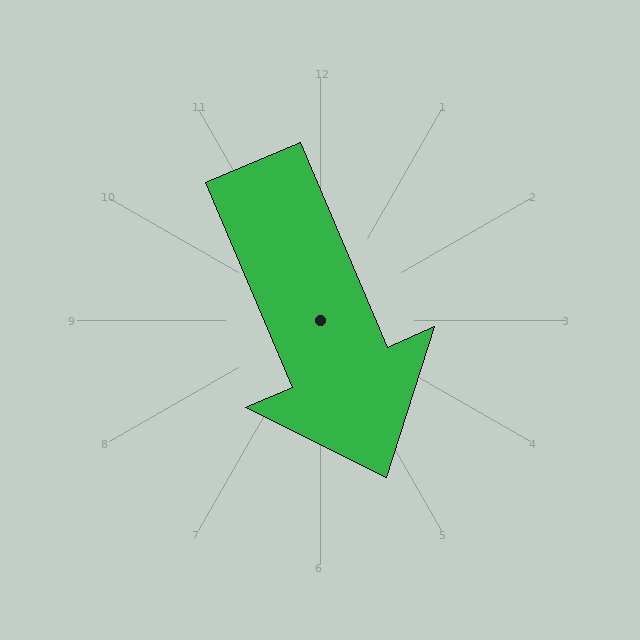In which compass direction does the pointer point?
Southeast.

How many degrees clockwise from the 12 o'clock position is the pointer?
Approximately 157 degrees.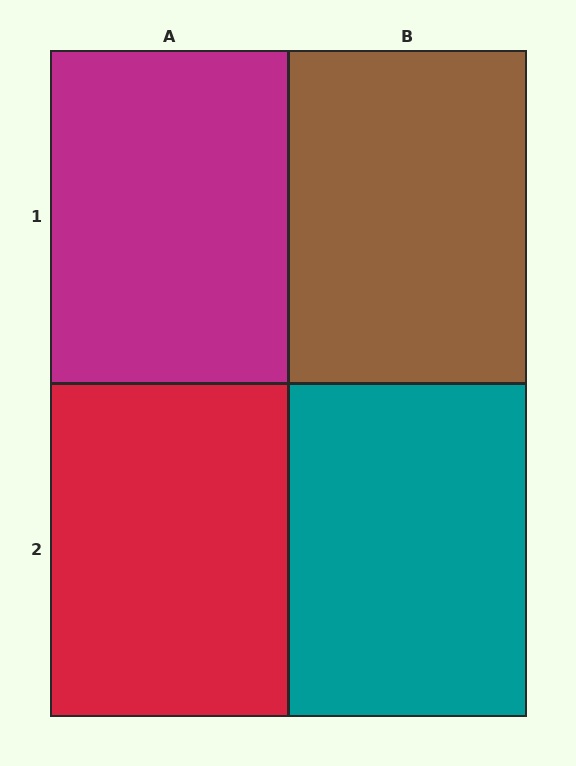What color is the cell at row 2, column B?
Teal.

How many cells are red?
1 cell is red.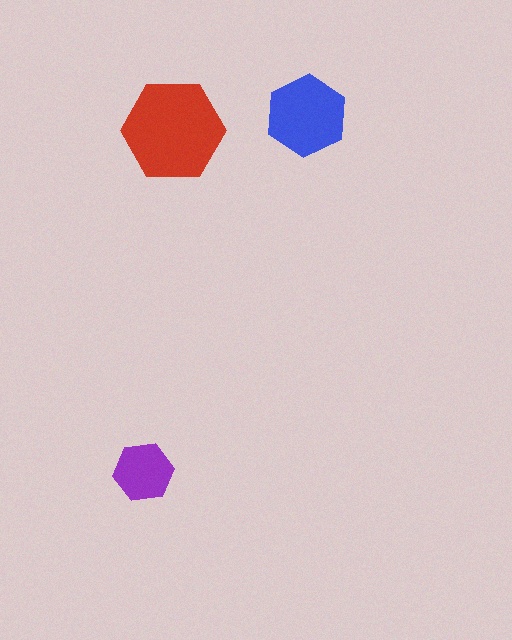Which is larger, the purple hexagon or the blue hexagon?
The blue one.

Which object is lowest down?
The purple hexagon is bottommost.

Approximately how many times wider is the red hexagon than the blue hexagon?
About 1.5 times wider.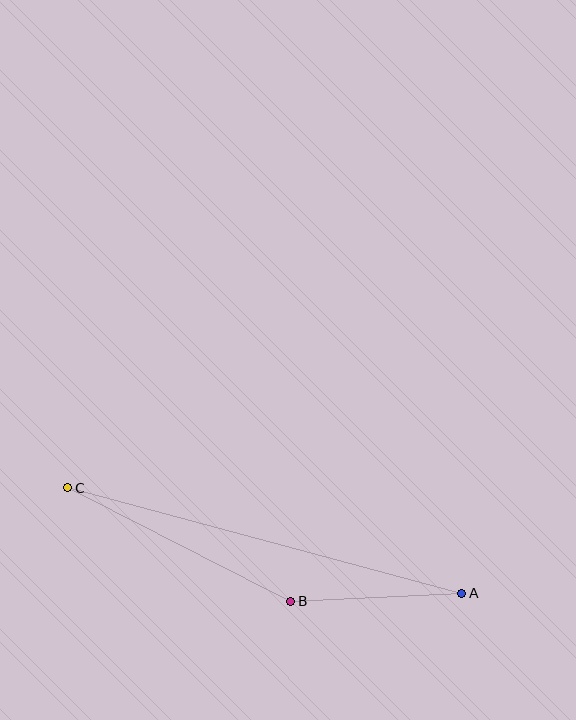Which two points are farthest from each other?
Points A and C are farthest from each other.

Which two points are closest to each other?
Points A and B are closest to each other.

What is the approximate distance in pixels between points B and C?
The distance between B and C is approximately 251 pixels.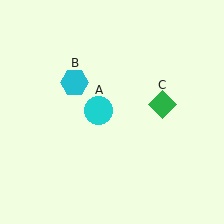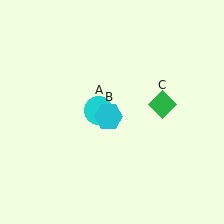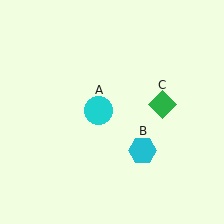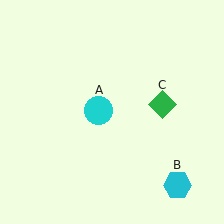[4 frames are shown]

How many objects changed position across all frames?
1 object changed position: cyan hexagon (object B).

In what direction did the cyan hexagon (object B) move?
The cyan hexagon (object B) moved down and to the right.